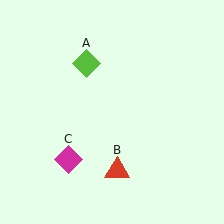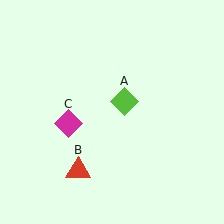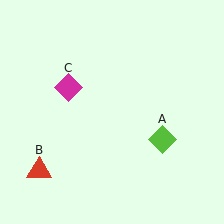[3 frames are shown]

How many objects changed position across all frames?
3 objects changed position: lime diamond (object A), red triangle (object B), magenta diamond (object C).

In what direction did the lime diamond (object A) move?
The lime diamond (object A) moved down and to the right.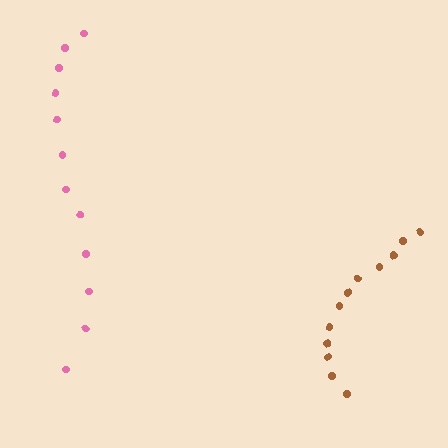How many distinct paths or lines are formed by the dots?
There are 2 distinct paths.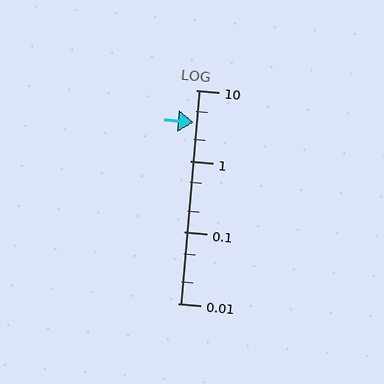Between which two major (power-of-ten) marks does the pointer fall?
The pointer is between 1 and 10.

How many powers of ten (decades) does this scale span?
The scale spans 3 decades, from 0.01 to 10.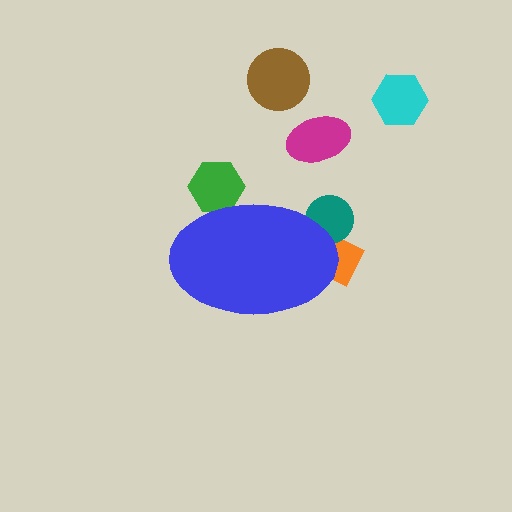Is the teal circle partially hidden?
Yes, the teal circle is partially hidden behind the blue ellipse.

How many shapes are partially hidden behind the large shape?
3 shapes are partially hidden.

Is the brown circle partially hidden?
No, the brown circle is fully visible.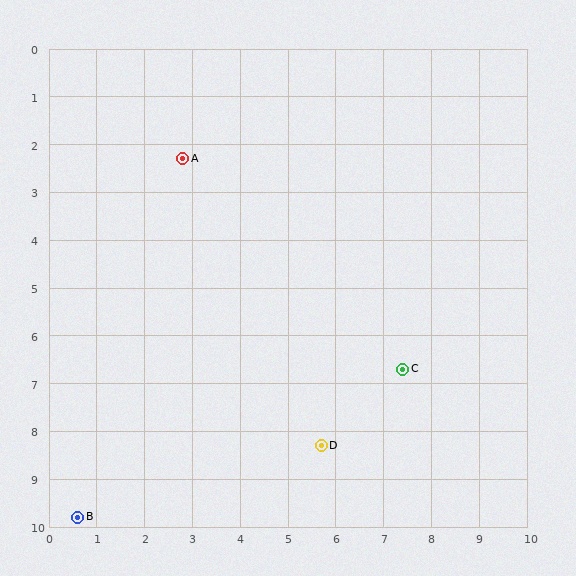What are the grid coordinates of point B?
Point B is at approximately (0.6, 9.8).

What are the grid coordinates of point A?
Point A is at approximately (2.8, 2.3).